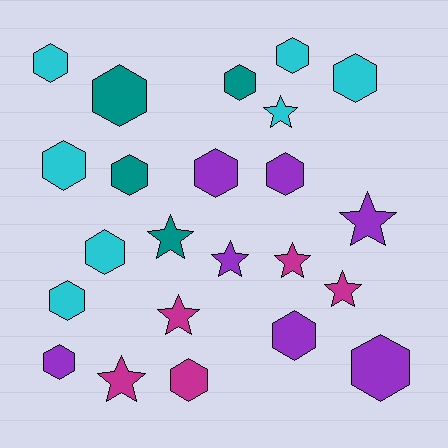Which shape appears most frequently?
Hexagon, with 15 objects.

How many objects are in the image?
There are 23 objects.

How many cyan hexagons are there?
There are 6 cyan hexagons.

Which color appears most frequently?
Cyan, with 7 objects.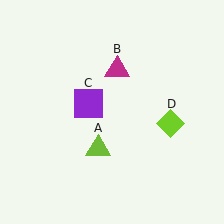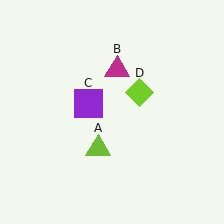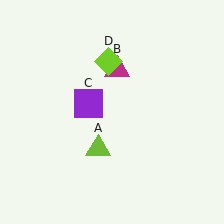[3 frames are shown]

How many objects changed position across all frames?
1 object changed position: lime diamond (object D).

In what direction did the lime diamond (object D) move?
The lime diamond (object D) moved up and to the left.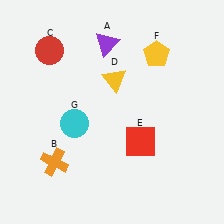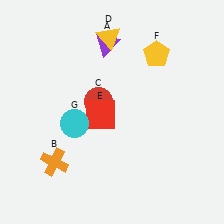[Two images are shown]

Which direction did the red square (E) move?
The red square (E) moved left.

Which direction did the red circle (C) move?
The red circle (C) moved down.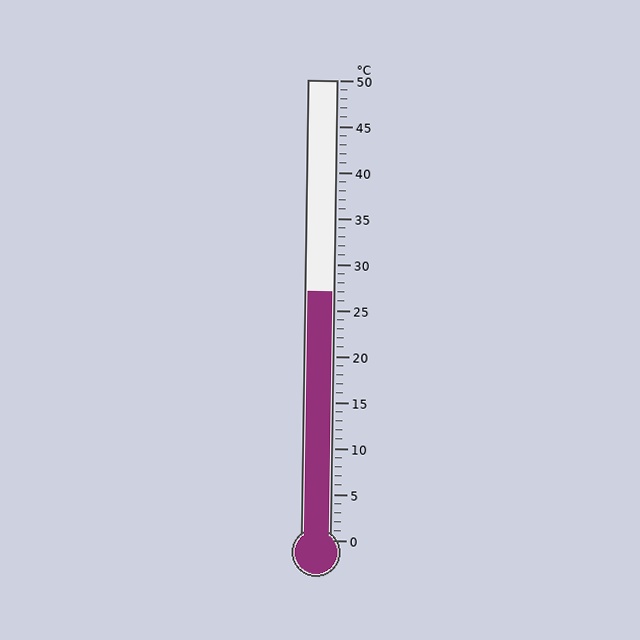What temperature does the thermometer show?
The thermometer shows approximately 27°C.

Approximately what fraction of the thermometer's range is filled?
The thermometer is filled to approximately 55% of its range.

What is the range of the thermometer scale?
The thermometer scale ranges from 0°C to 50°C.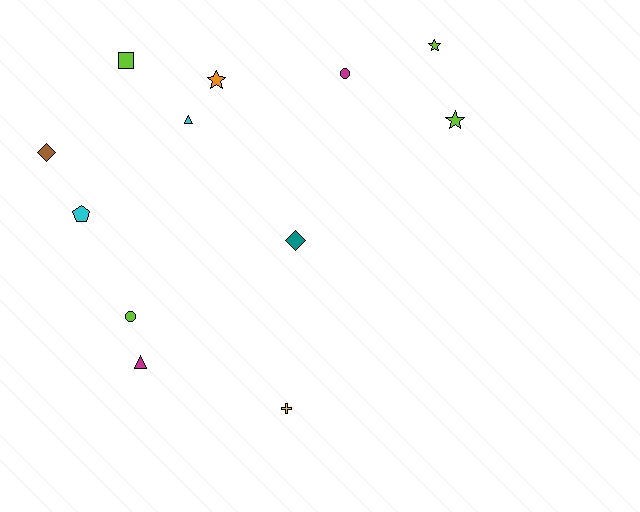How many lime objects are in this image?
There are 4 lime objects.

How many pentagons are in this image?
There is 1 pentagon.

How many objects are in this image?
There are 12 objects.